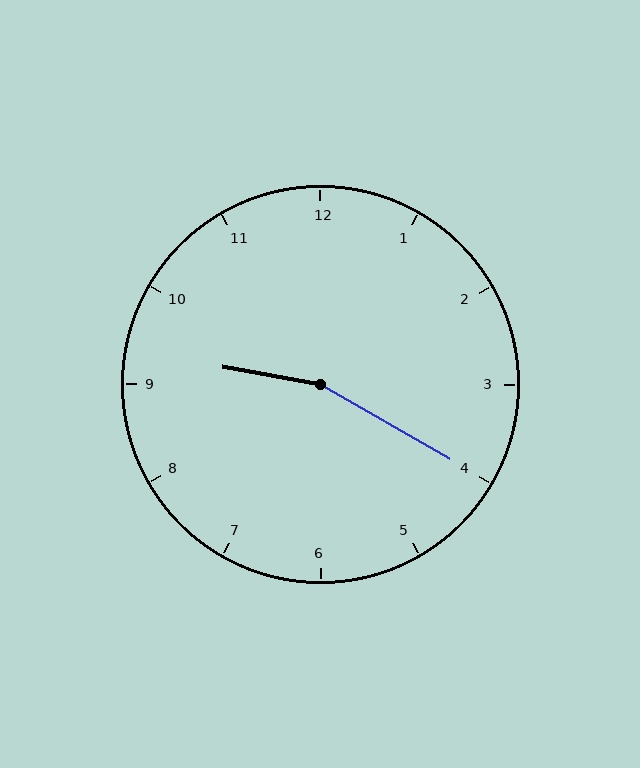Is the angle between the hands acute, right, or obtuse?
It is obtuse.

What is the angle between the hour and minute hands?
Approximately 160 degrees.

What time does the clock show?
9:20.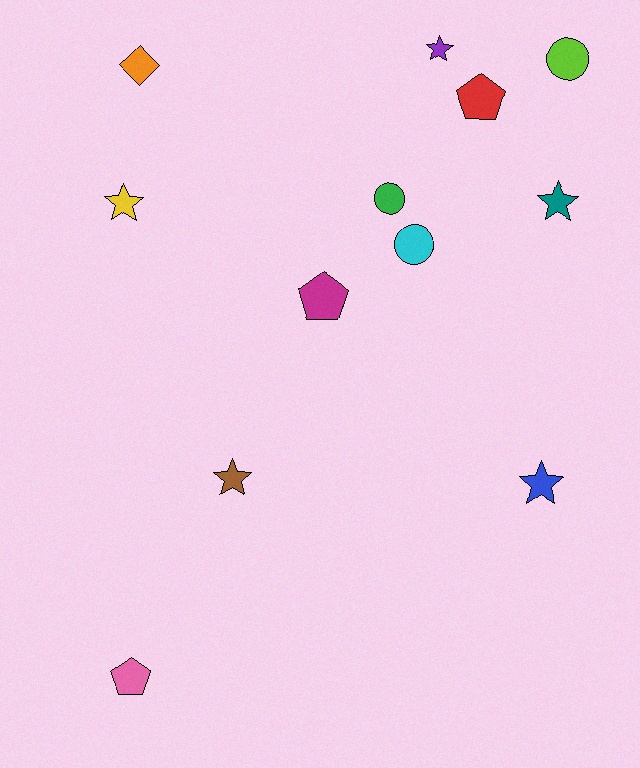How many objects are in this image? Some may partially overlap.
There are 12 objects.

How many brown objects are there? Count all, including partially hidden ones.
There is 1 brown object.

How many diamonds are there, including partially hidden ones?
There is 1 diamond.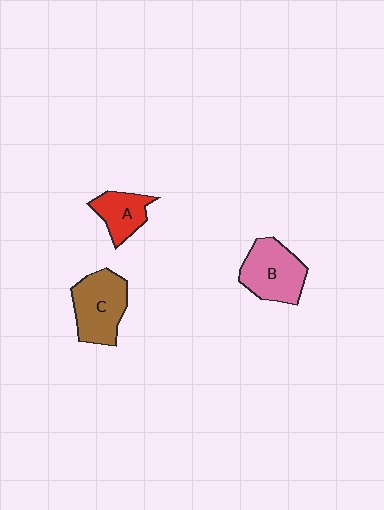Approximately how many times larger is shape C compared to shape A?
Approximately 1.5 times.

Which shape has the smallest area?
Shape A (red).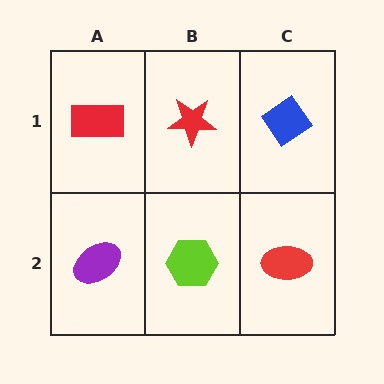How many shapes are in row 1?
3 shapes.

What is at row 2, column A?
A purple ellipse.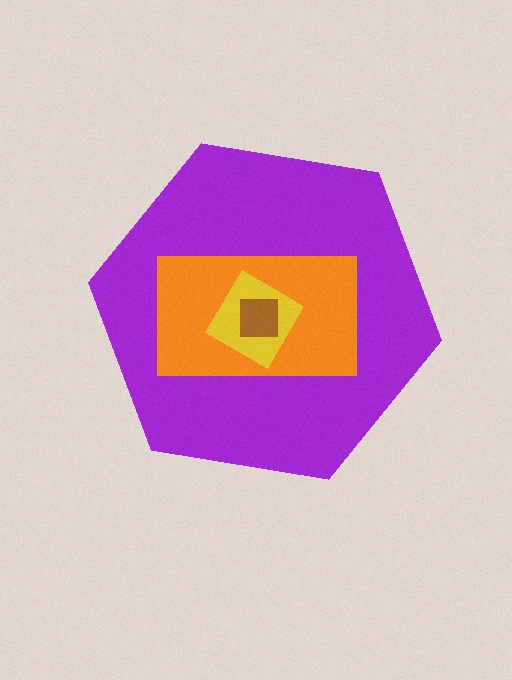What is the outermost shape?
The purple hexagon.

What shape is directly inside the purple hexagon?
The orange rectangle.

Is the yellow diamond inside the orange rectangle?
Yes.